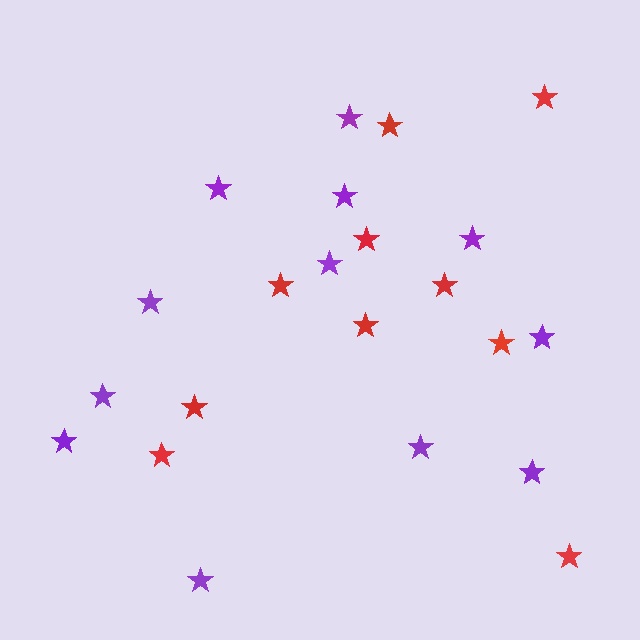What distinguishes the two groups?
There are 2 groups: one group of red stars (10) and one group of purple stars (12).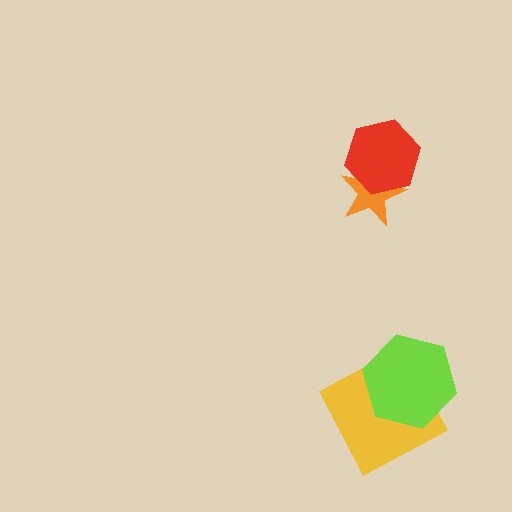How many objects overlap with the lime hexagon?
1 object overlaps with the lime hexagon.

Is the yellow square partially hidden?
Yes, it is partially covered by another shape.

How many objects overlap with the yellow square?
1 object overlaps with the yellow square.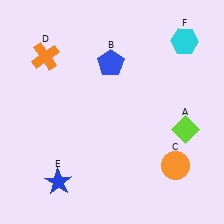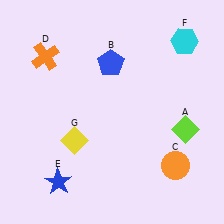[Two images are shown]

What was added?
A yellow diamond (G) was added in Image 2.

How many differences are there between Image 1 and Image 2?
There is 1 difference between the two images.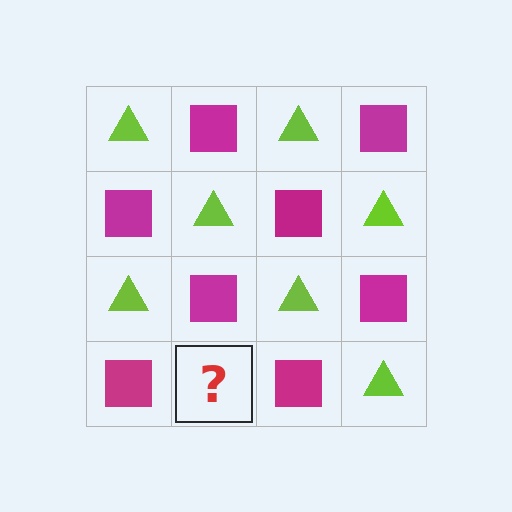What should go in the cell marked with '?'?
The missing cell should contain a lime triangle.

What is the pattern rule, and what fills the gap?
The rule is that it alternates lime triangle and magenta square in a checkerboard pattern. The gap should be filled with a lime triangle.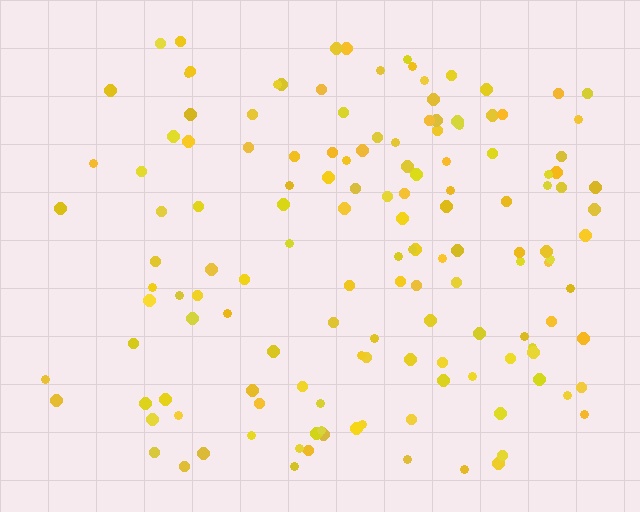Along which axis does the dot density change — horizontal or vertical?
Horizontal.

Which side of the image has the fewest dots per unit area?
The left.